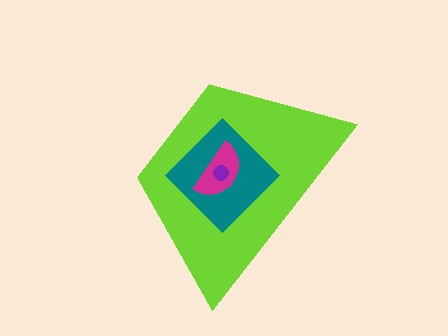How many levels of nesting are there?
4.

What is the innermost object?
The purple circle.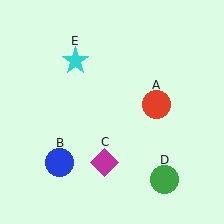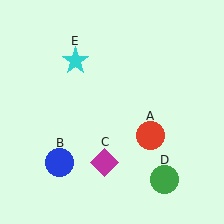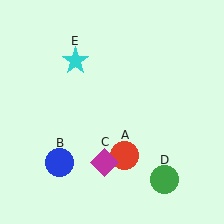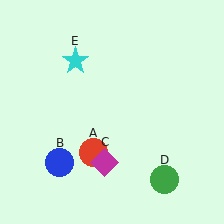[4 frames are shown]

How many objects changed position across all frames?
1 object changed position: red circle (object A).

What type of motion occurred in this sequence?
The red circle (object A) rotated clockwise around the center of the scene.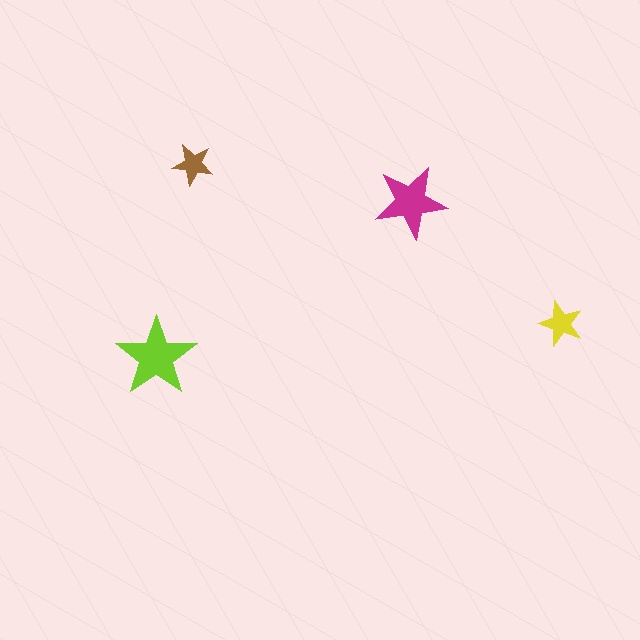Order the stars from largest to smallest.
the lime one, the magenta one, the yellow one, the brown one.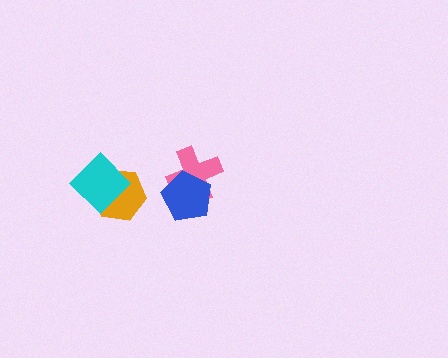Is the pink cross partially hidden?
Yes, it is partially covered by another shape.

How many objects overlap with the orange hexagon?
1 object overlaps with the orange hexagon.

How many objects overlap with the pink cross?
1 object overlaps with the pink cross.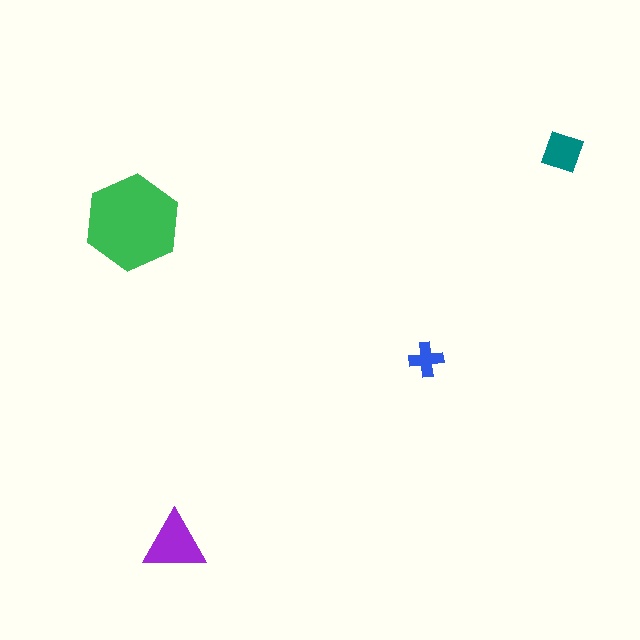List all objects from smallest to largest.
The blue cross, the teal diamond, the purple triangle, the green hexagon.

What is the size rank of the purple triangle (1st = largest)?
2nd.